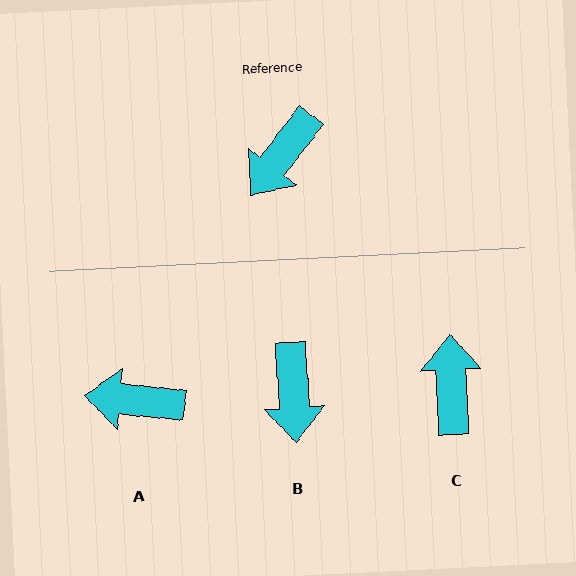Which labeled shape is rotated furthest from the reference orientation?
C, about 140 degrees away.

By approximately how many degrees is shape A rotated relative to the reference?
Approximately 58 degrees clockwise.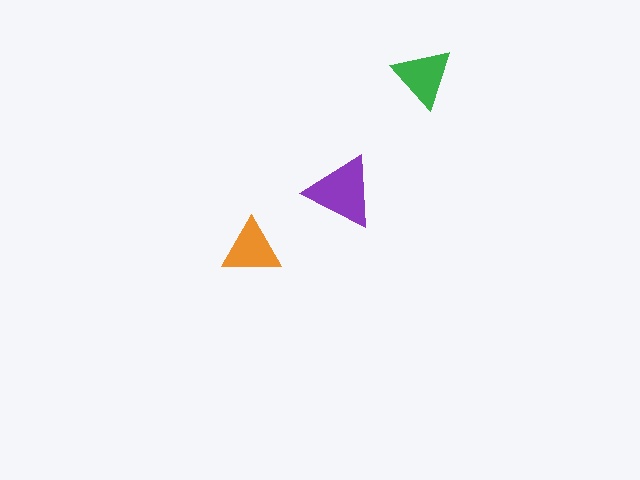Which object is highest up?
The green triangle is topmost.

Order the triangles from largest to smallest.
the purple one, the green one, the orange one.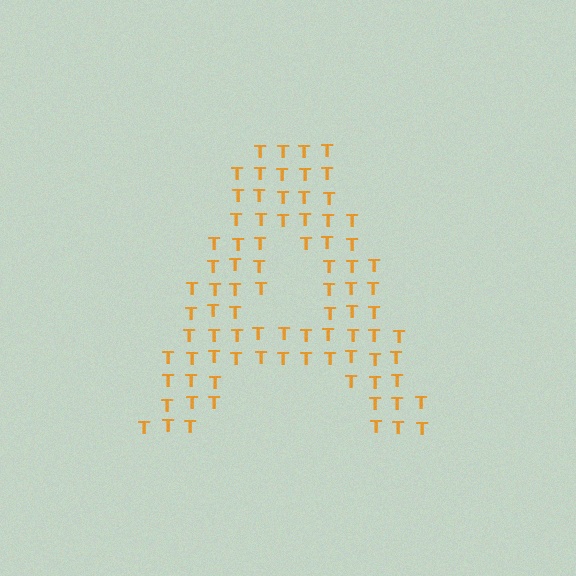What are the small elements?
The small elements are letter T's.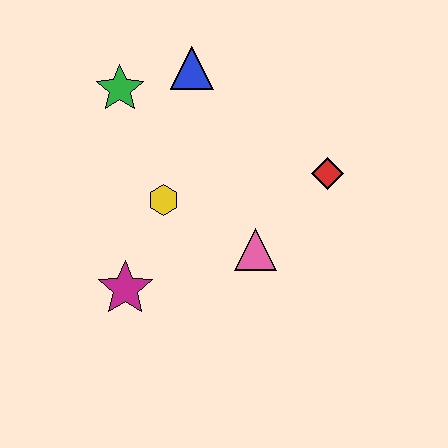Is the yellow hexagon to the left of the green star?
No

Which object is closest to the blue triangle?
The green star is closest to the blue triangle.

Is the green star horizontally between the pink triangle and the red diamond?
No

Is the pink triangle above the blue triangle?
No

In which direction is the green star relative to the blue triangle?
The green star is to the left of the blue triangle.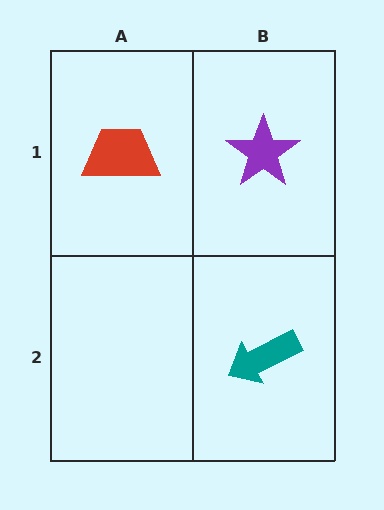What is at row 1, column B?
A purple star.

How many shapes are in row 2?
1 shape.